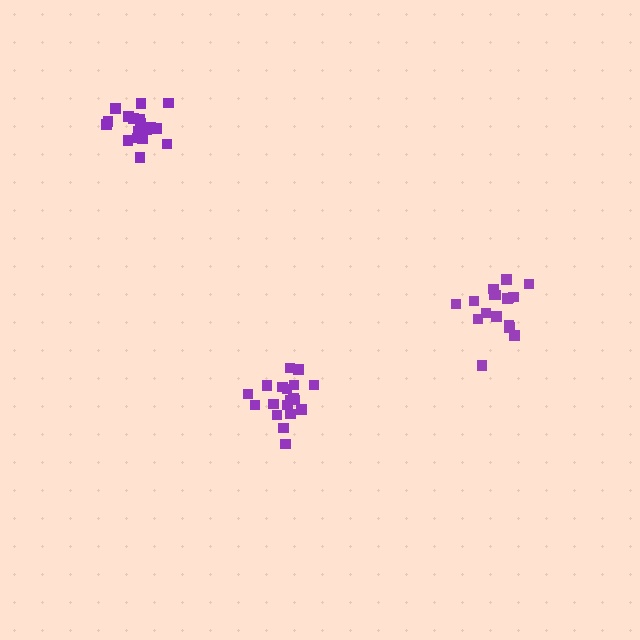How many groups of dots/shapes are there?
There are 3 groups.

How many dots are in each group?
Group 1: 19 dots, Group 2: 17 dots, Group 3: 19 dots (55 total).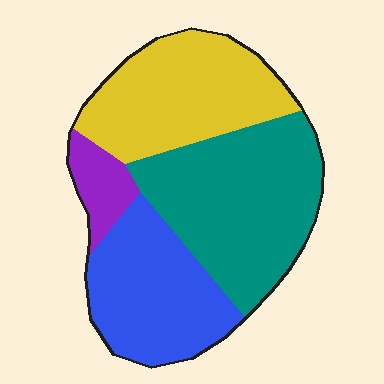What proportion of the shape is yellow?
Yellow covers about 30% of the shape.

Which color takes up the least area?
Purple, at roughly 5%.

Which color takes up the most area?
Teal, at roughly 35%.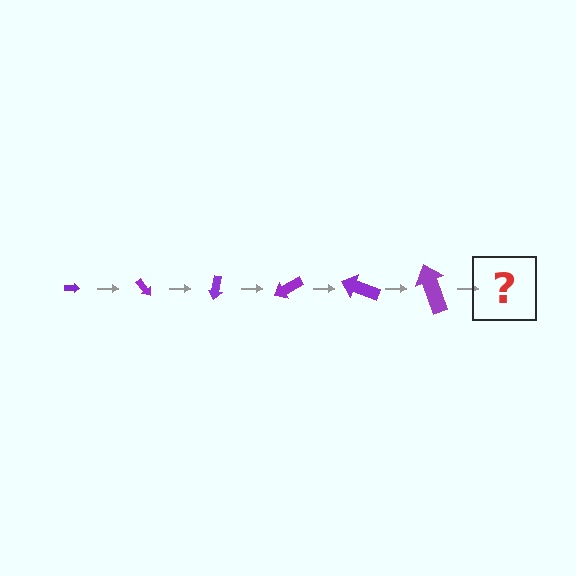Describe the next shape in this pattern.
It should be an arrow, larger than the previous one and rotated 300 degrees from the start.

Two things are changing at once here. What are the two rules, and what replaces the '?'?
The two rules are that the arrow grows larger each step and it rotates 50 degrees each step. The '?' should be an arrow, larger than the previous one and rotated 300 degrees from the start.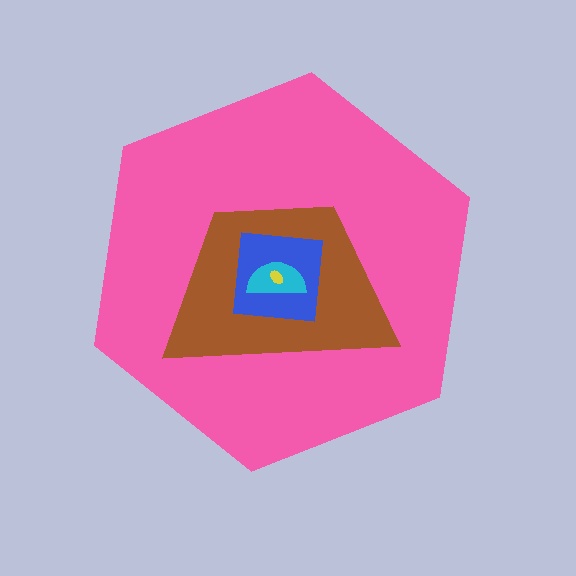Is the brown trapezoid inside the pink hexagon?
Yes.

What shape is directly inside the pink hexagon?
The brown trapezoid.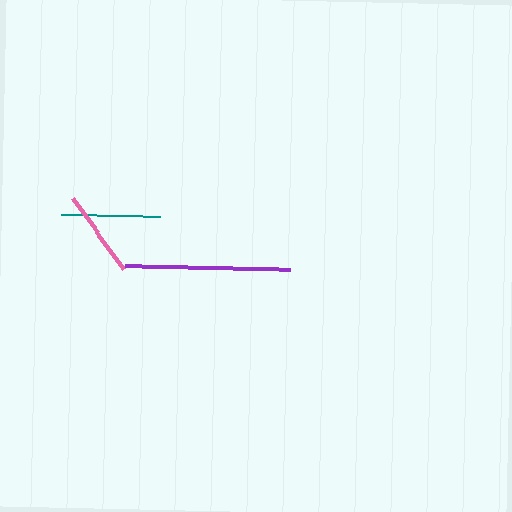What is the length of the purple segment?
The purple segment is approximately 164 pixels long.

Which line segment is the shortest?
The pink line is the shortest at approximately 87 pixels.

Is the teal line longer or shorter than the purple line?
The purple line is longer than the teal line.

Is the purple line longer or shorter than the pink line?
The purple line is longer than the pink line.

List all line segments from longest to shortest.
From longest to shortest: purple, teal, pink.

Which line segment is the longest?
The purple line is the longest at approximately 164 pixels.